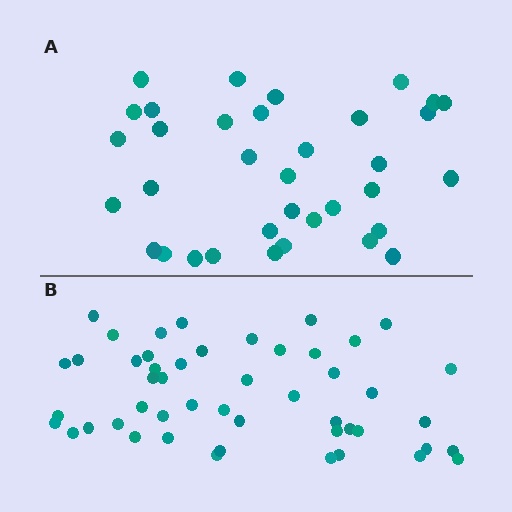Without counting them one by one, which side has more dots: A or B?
Region B (the bottom region) has more dots.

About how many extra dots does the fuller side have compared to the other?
Region B has approximately 15 more dots than region A.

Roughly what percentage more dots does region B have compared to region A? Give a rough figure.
About 40% more.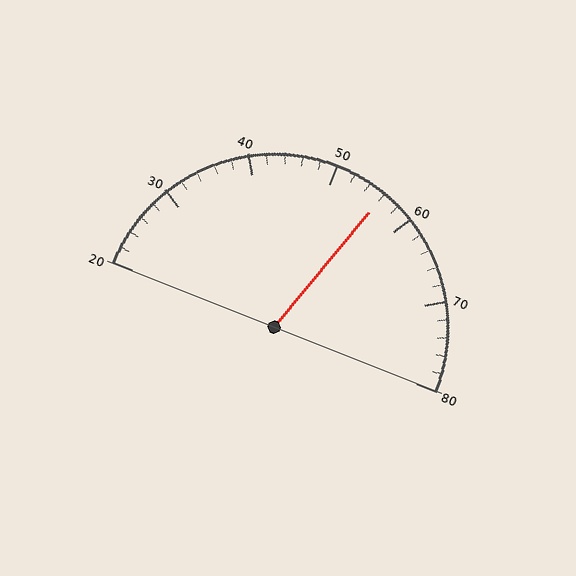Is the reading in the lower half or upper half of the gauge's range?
The reading is in the upper half of the range (20 to 80).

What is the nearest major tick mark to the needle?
The nearest major tick mark is 60.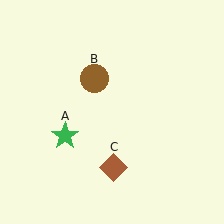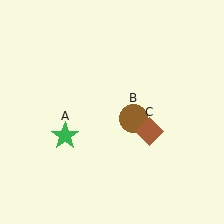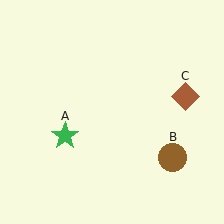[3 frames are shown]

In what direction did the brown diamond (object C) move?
The brown diamond (object C) moved up and to the right.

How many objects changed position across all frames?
2 objects changed position: brown circle (object B), brown diamond (object C).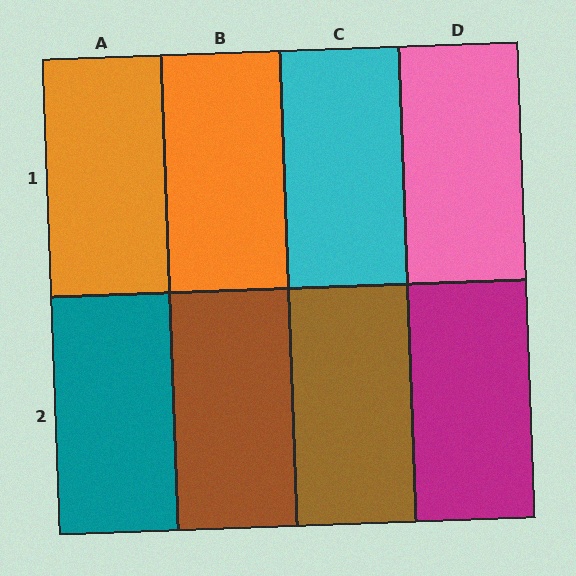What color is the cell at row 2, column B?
Brown.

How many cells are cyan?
1 cell is cyan.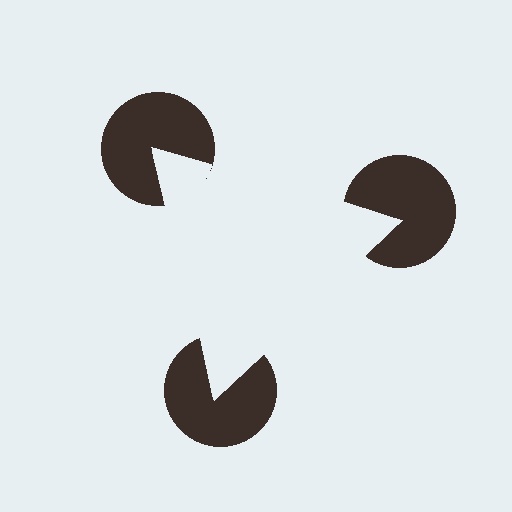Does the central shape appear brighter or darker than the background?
It typically appears slightly brighter than the background, even though no actual brightness change is drawn.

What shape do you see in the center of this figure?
An illusory triangle — its edges are inferred from the aligned wedge cuts in the pac-man discs, not physically drawn.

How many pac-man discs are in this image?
There are 3 — one at each vertex of the illusory triangle.